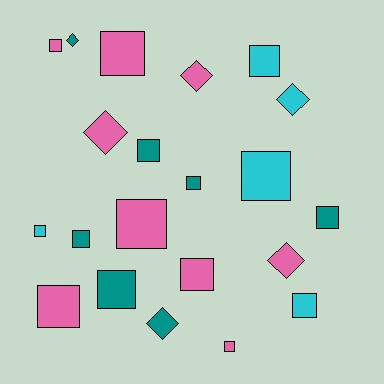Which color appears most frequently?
Pink, with 9 objects.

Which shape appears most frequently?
Square, with 15 objects.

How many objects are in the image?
There are 21 objects.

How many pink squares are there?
There are 6 pink squares.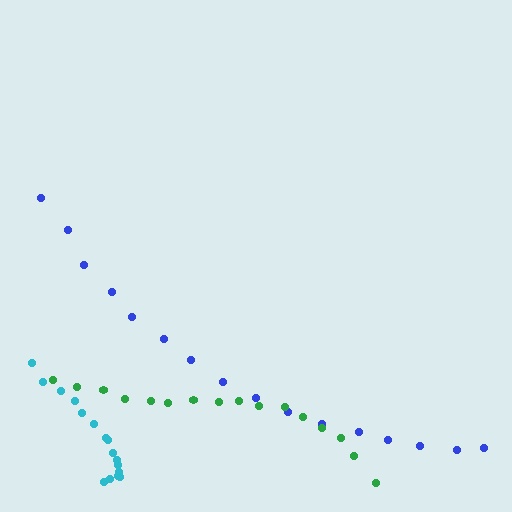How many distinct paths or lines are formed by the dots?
There are 3 distinct paths.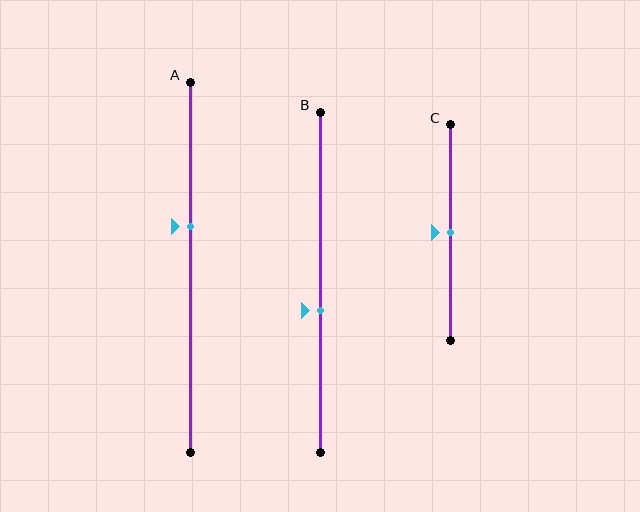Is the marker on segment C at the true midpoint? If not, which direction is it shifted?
Yes, the marker on segment C is at the true midpoint.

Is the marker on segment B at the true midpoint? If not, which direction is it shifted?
No, the marker on segment B is shifted downward by about 8% of the segment length.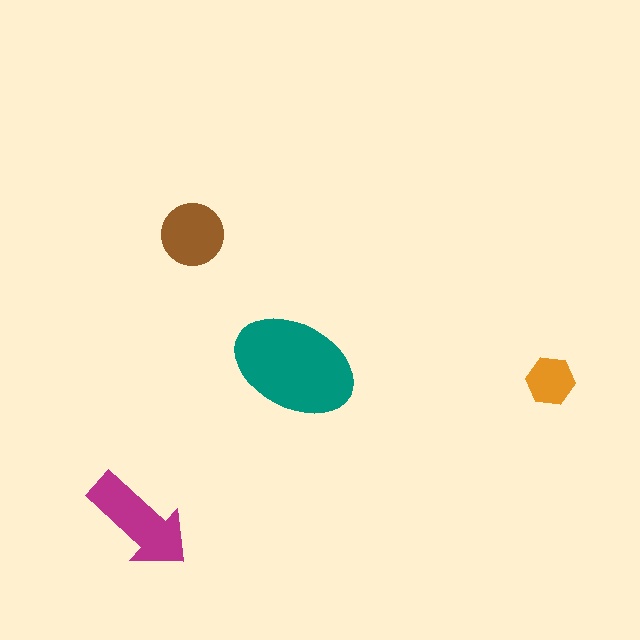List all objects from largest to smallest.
The teal ellipse, the magenta arrow, the brown circle, the orange hexagon.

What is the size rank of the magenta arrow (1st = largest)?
2nd.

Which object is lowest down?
The magenta arrow is bottommost.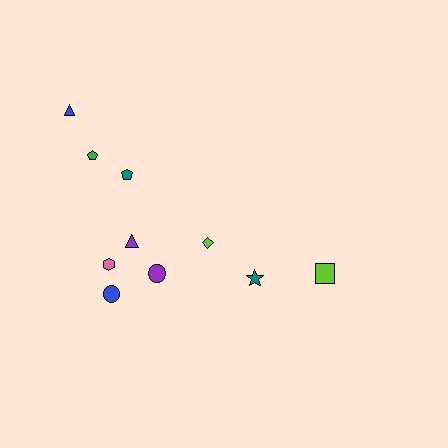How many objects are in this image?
There are 10 objects.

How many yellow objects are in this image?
There are no yellow objects.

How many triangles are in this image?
There are 2 triangles.